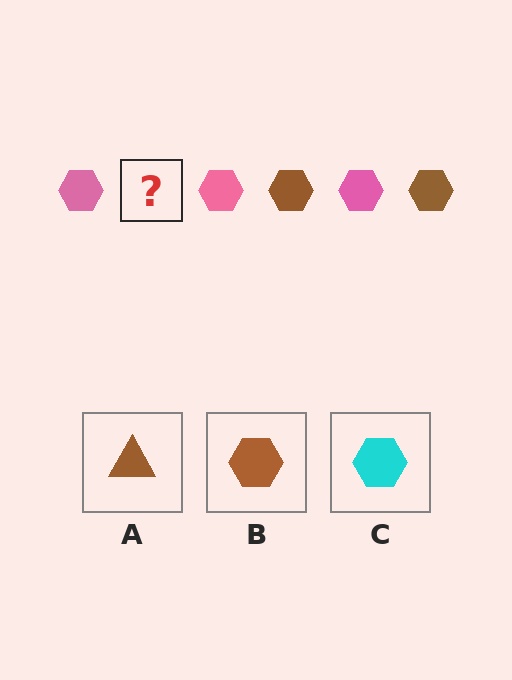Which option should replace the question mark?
Option B.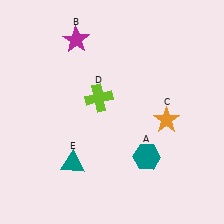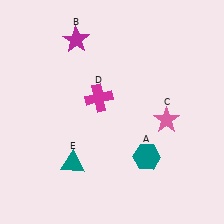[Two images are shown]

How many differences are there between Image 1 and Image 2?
There are 2 differences between the two images.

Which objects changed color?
C changed from orange to pink. D changed from lime to magenta.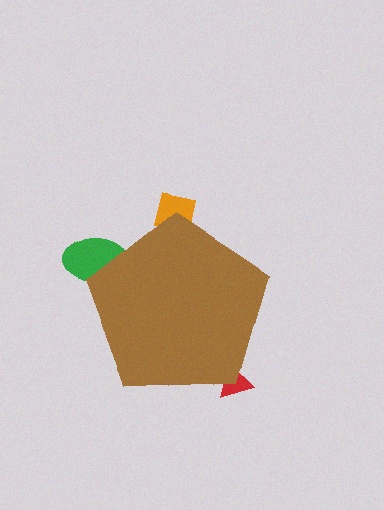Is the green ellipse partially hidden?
Yes, the green ellipse is partially hidden behind the brown pentagon.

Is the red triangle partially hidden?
Yes, the red triangle is partially hidden behind the brown pentagon.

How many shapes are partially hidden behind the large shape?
3 shapes are partially hidden.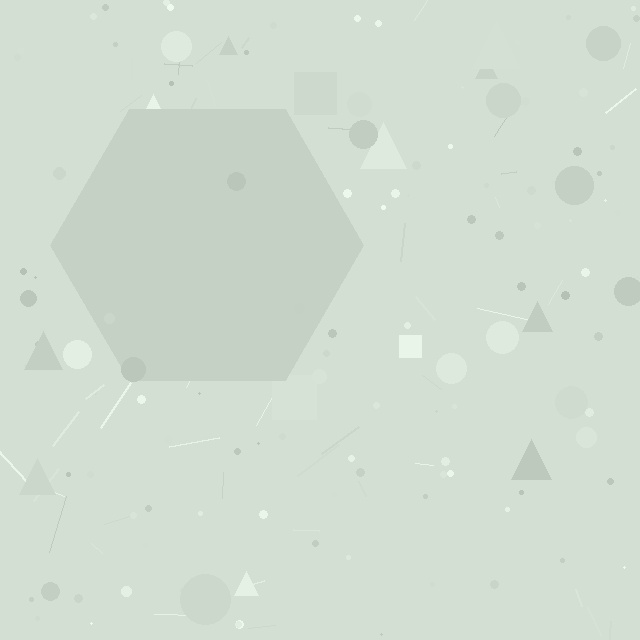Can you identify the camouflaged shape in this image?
The camouflaged shape is a hexagon.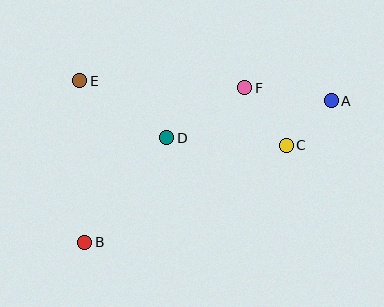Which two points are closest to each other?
Points A and C are closest to each other.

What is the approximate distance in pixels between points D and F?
The distance between D and F is approximately 93 pixels.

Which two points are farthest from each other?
Points A and B are farthest from each other.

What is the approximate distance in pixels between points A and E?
The distance between A and E is approximately 252 pixels.